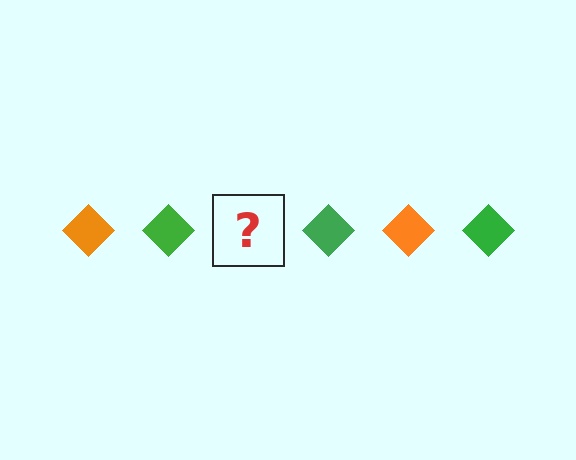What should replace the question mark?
The question mark should be replaced with an orange diamond.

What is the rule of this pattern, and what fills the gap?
The rule is that the pattern cycles through orange, green diamonds. The gap should be filled with an orange diamond.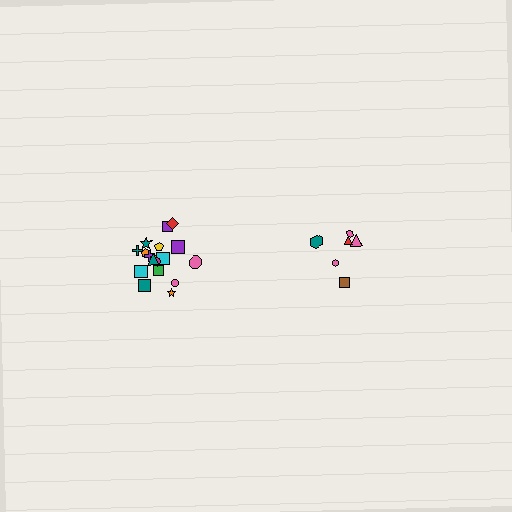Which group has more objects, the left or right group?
The left group.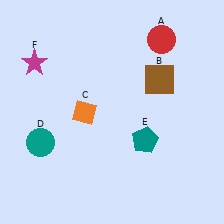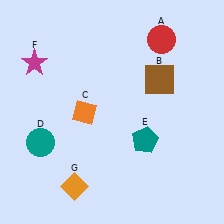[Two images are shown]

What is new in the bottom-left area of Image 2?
An orange diamond (G) was added in the bottom-left area of Image 2.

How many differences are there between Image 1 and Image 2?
There is 1 difference between the two images.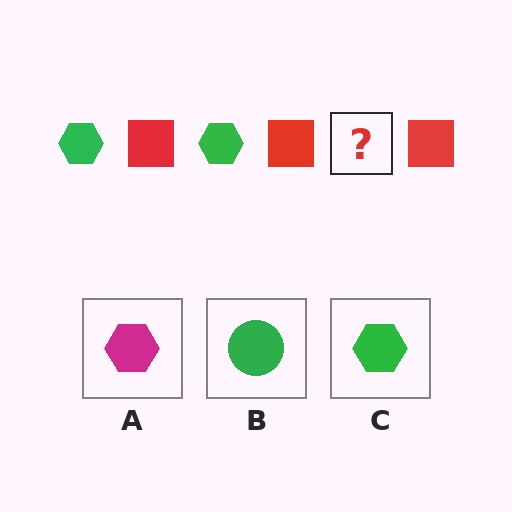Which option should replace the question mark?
Option C.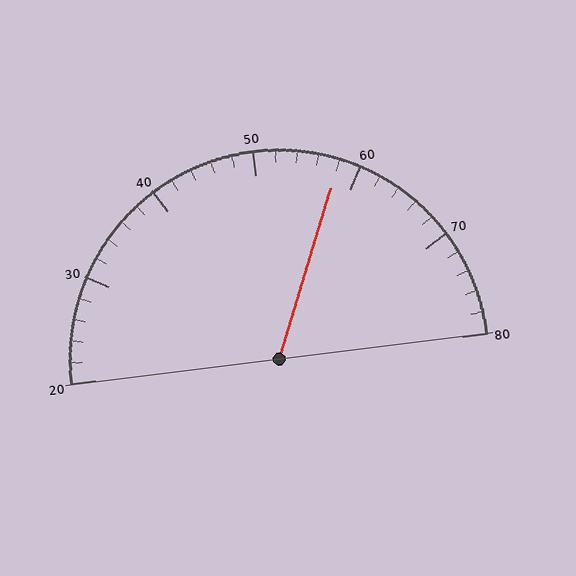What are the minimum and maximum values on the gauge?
The gauge ranges from 20 to 80.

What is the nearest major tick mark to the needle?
The nearest major tick mark is 60.